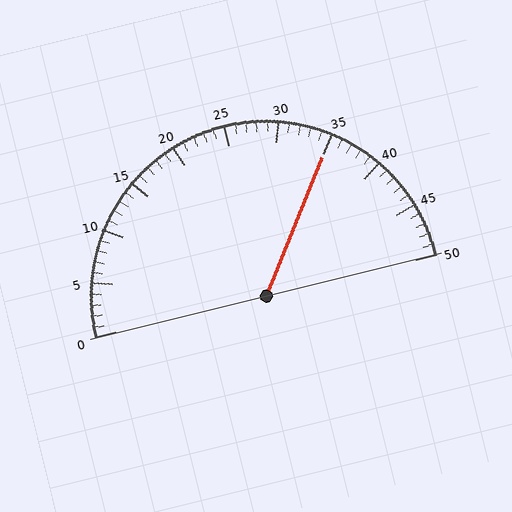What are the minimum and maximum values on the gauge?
The gauge ranges from 0 to 50.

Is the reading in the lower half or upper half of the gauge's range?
The reading is in the upper half of the range (0 to 50).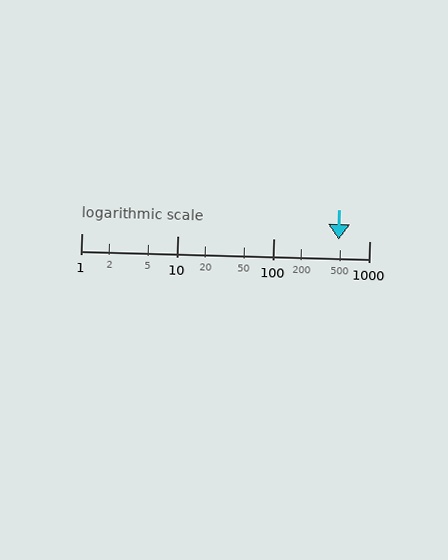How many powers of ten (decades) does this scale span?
The scale spans 3 decades, from 1 to 1000.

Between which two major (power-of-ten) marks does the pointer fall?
The pointer is between 100 and 1000.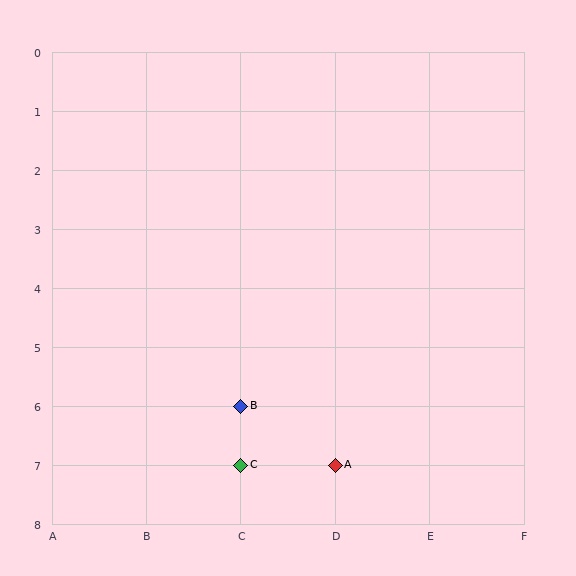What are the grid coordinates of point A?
Point A is at grid coordinates (D, 7).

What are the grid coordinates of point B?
Point B is at grid coordinates (C, 6).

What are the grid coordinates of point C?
Point C is at grid coordinates (C, 7).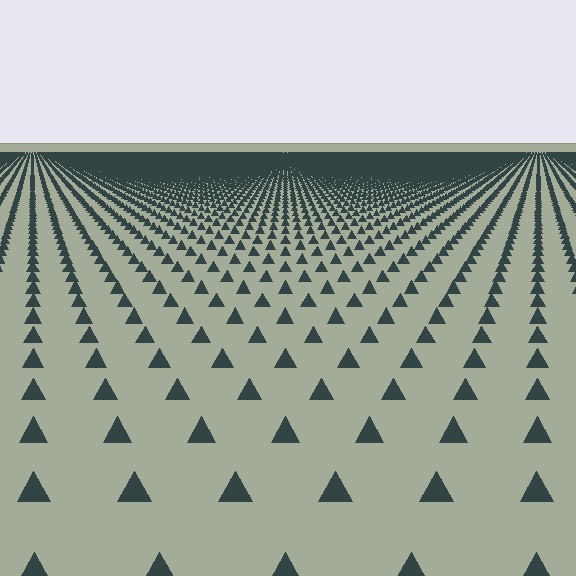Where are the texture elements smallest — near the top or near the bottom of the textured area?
Near the top.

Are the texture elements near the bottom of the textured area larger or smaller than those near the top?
Larger. Near the bottom, elements are closer to the viewer and appear at a bigger on-screen size.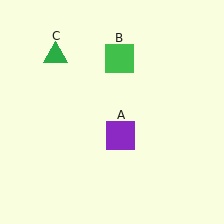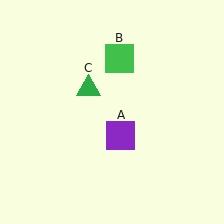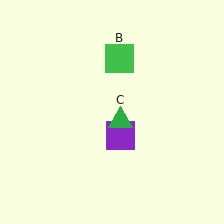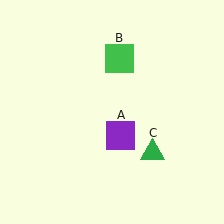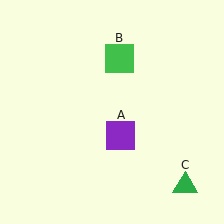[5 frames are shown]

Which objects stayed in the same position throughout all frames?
Purple square (object A) and green square (object B) remained stationary.